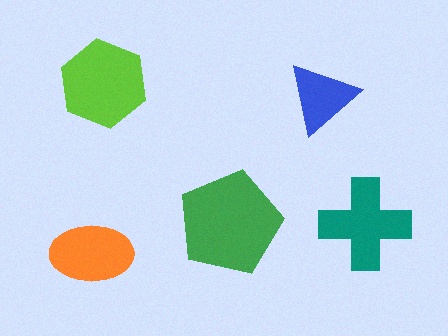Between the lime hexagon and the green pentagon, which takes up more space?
The green pentagon.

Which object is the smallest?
The blue triangle.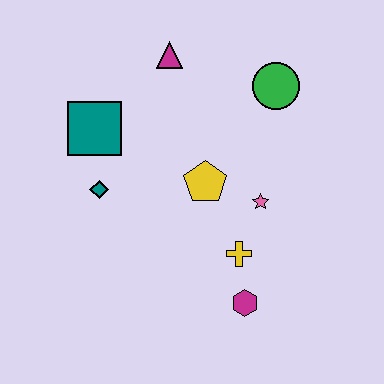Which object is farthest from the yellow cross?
The magenta triangle is farthest from the yellow cross.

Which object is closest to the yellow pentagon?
The pink star is closest to the yellow pentagon.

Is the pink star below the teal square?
Yes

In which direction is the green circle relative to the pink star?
The green circle is above the pink star.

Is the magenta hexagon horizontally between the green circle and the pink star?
No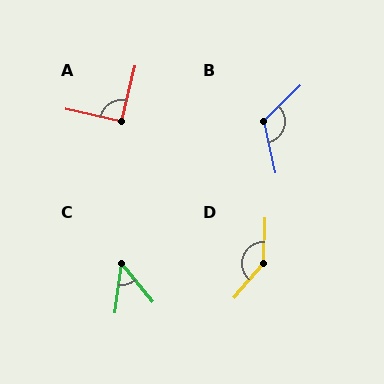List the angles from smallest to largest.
C (47°), A (91°), B (122°), D (142°).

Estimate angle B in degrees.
Approximately 122 degrees.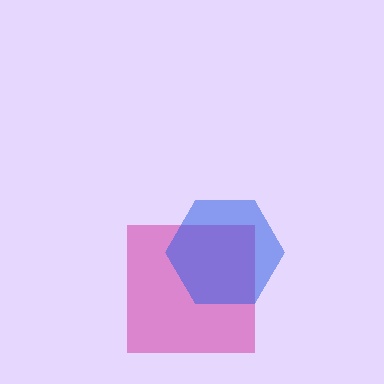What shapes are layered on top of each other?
The layered shapes are: a magenta square, a blue hexagon.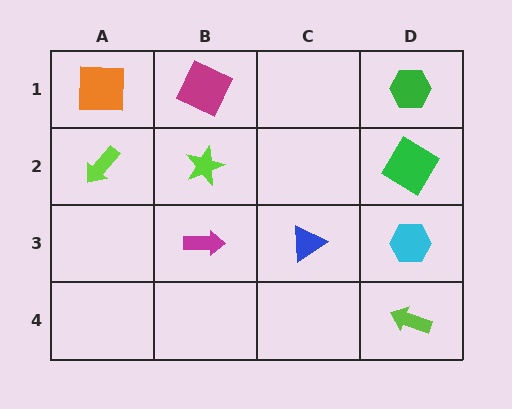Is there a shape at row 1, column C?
No, that cell is empty.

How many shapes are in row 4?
1 shape.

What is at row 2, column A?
A lime arrow.